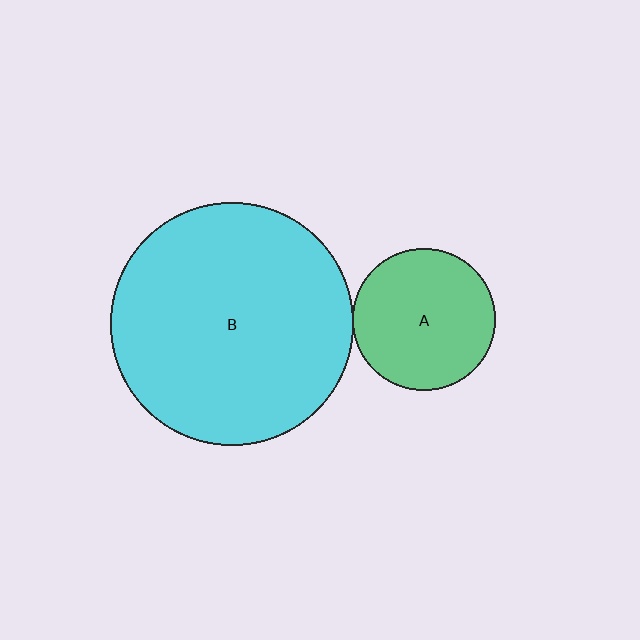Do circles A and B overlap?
Yes.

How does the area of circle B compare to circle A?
Approximately 2.9 times.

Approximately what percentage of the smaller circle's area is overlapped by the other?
Approximately 5%.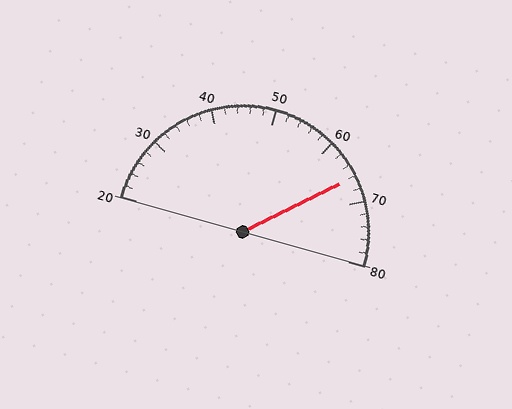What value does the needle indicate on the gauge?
The needle indicates approximately 66.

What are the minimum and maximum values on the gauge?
The gauge ranges from 20 to 80.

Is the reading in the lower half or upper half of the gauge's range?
The reading is in the upper half of the range (20 to 80).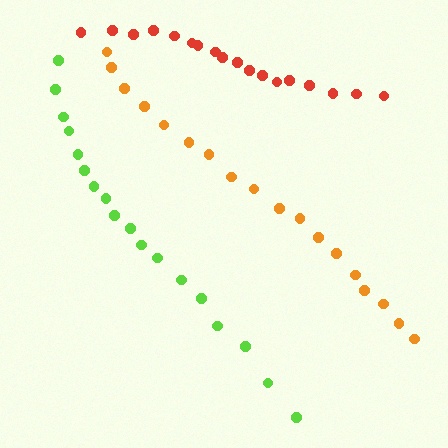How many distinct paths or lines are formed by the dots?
There are 3 distinct paths.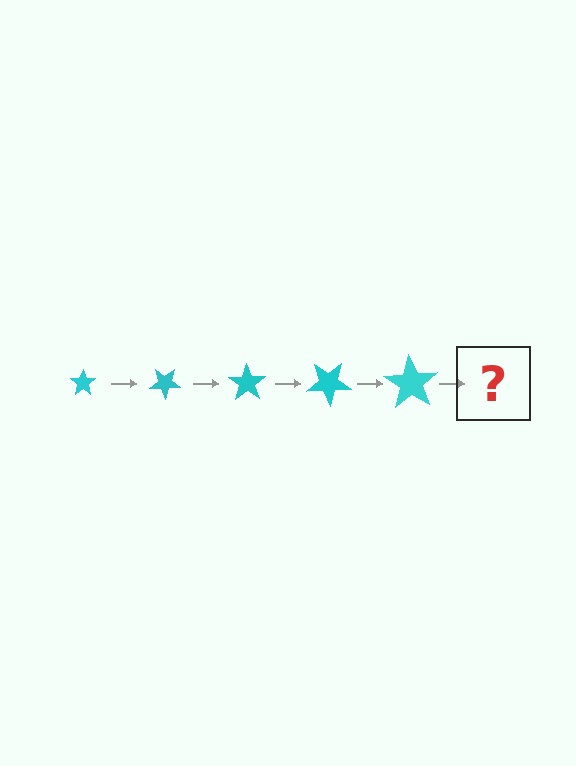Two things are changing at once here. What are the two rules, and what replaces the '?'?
The two rules are that the star grows larger each step and it rotates 35 degrees each step. The '?' should be a star, larger than the previous one and rotated 175 degrees from the start.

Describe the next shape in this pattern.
It should be a star, larger than the previous one and rotated 175 degrees from the start.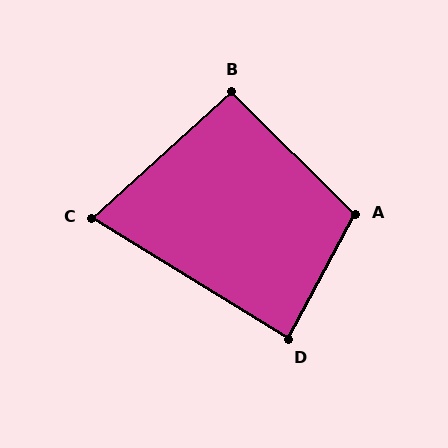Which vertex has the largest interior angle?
A, at approximately 106 degrees.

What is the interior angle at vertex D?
Approximately 87 degrees (approximately right).